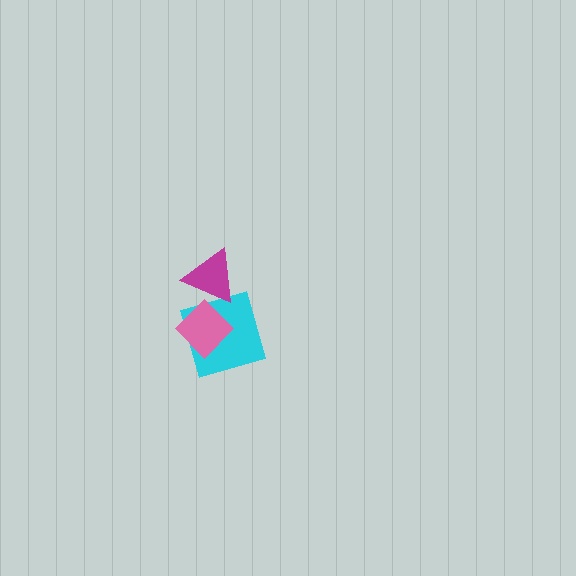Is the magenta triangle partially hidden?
Yes, it is partially covered by another shape.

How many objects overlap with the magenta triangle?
2 objects overlap with the magenta triangle.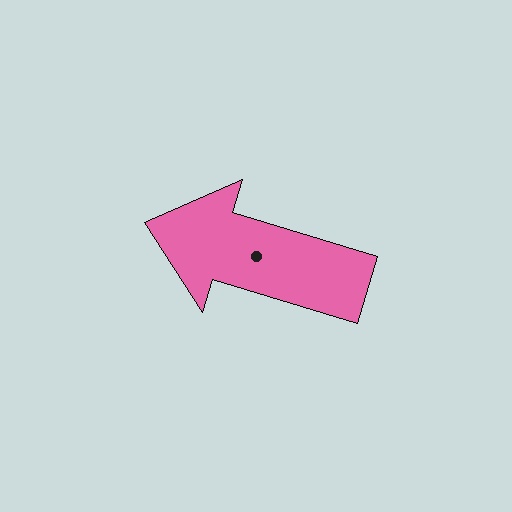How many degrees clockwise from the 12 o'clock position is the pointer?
Approximately 287 degrees.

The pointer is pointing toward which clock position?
Roughly 10 o'clock.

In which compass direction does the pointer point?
West.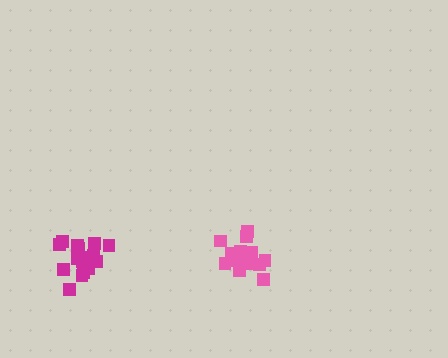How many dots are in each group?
Group 1: 15 dots, Group 2: 19 dots (34 total).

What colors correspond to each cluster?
The clusters are colored: pink, magenta.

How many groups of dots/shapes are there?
There are 2 groups.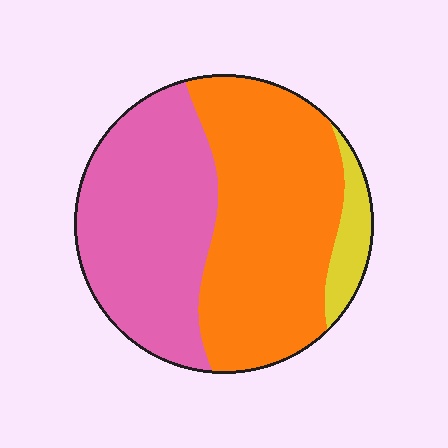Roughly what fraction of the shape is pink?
Pink covers 42% of the shape.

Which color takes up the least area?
Yellow, at roughly 10%.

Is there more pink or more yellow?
Pink.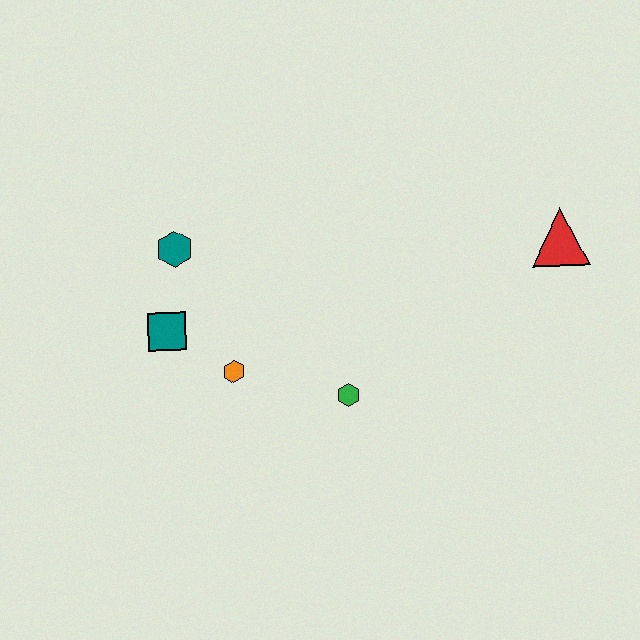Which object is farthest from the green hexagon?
The red triangle is farthest from the green hexagon.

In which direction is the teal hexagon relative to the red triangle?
The teal hexagon is to the left of the red triangle.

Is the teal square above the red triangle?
No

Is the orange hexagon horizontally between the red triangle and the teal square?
Yes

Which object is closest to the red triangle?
The green hexagon is closest to the red triangle.